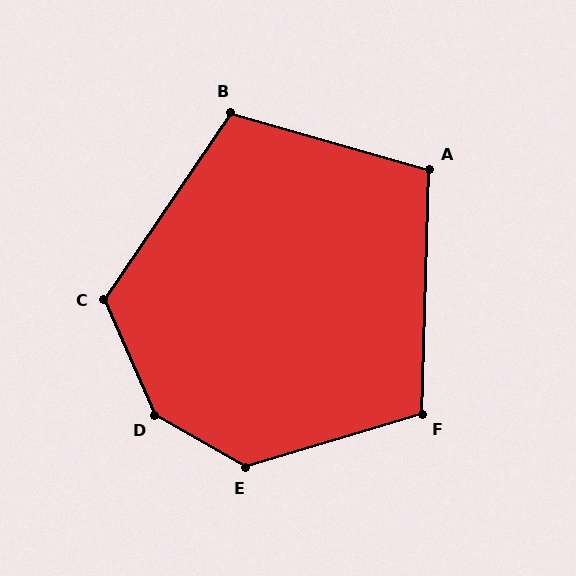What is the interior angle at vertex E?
Approximately 134 degrees (obtuse).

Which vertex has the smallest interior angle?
A, at approximately 104 degrees.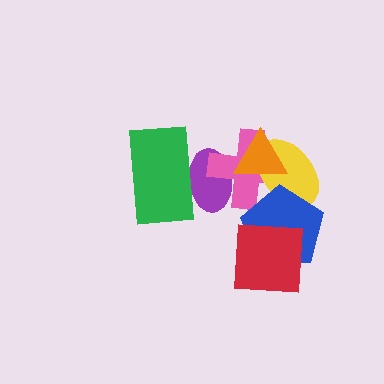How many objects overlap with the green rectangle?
1 object overlaps with the green rectangle.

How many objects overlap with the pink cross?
4 objects overlap with the pink cross.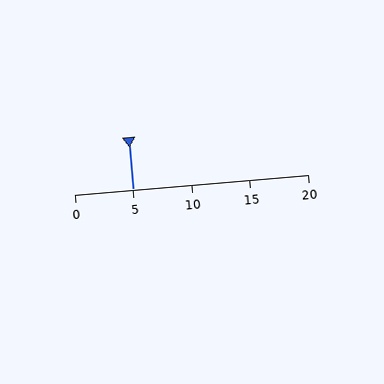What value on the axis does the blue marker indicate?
The marker indicates approximately 5.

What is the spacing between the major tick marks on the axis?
The major ticks are spaced 5 apart.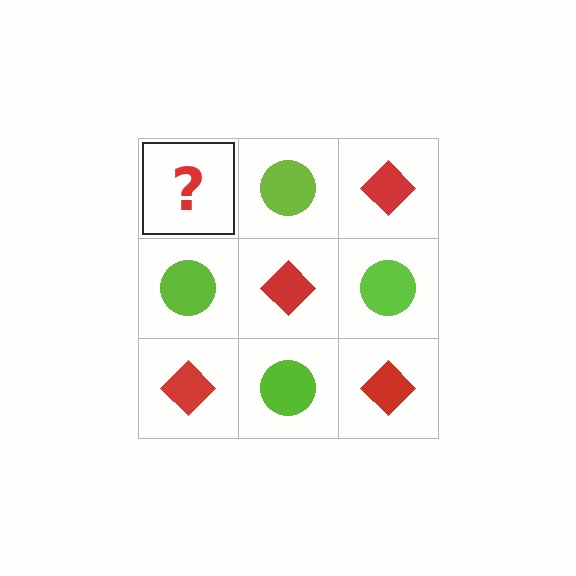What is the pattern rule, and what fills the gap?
The rule is that it alternates red diamond and lime circle in a checkerboard pattern. The gap should be filled with a red diamond.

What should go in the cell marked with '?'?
The missing cell should contain a red diamond.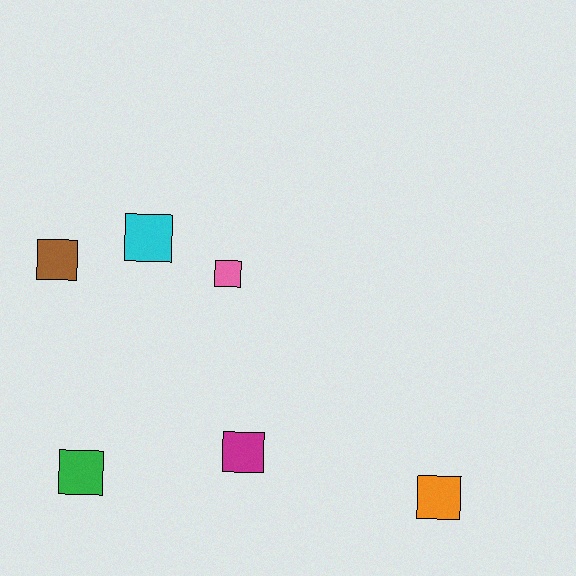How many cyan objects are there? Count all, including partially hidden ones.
There is 1 cyan object.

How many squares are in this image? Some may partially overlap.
There are 6 squares.